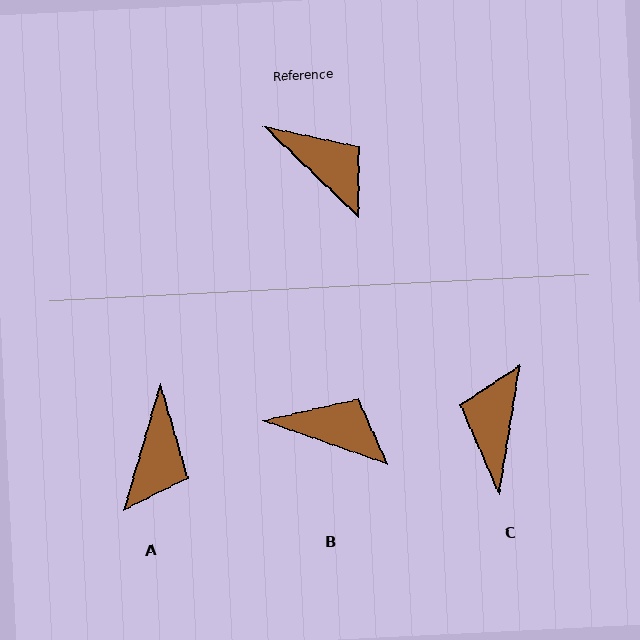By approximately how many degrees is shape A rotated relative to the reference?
Approximately 62 degrees clockwise.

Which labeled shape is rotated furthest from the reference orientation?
C, about 125 degrees away.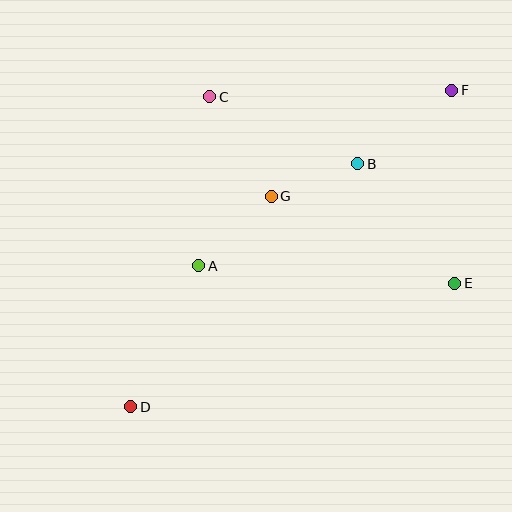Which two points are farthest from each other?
Points D and F are farthest from each other.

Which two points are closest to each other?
Points B and G are closest to each other.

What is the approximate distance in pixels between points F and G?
The distance between F and G is approximately 209 pixels.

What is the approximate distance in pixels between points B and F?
The distance between B and F is approximately 119 pixels.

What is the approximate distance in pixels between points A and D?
The distance between A and D is approximately 157 pixels.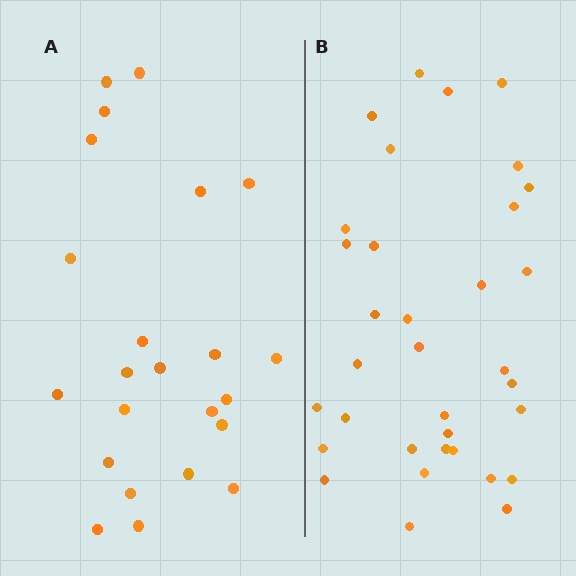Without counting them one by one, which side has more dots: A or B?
Region B (the right region) has more dots.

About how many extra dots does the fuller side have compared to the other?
Region B has roughly 12 or so more dots than region A.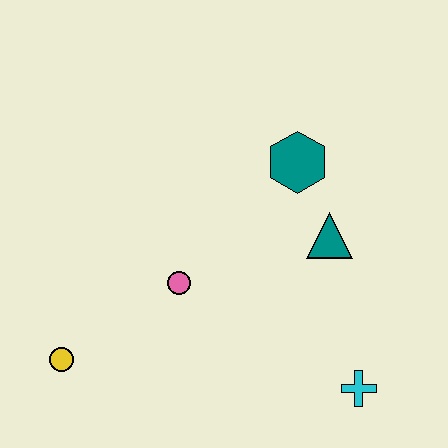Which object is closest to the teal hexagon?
The teal triangle is closest to the teal hexagon.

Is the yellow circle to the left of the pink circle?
Yes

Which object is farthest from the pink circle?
The cyan cross is farthest from the pink circle.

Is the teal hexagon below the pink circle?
No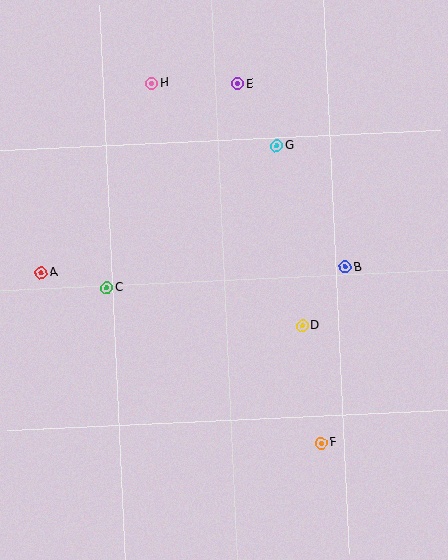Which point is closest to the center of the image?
Point D at (303, 326) is closest to the center.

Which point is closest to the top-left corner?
Point H is closest to the top-left corner.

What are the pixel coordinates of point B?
Point B is at (345, 267).